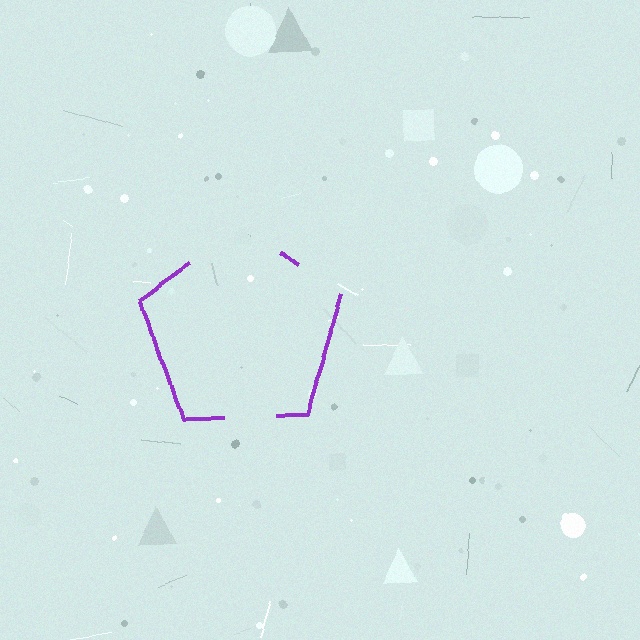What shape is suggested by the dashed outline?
The dashed outline suggests a pentagon.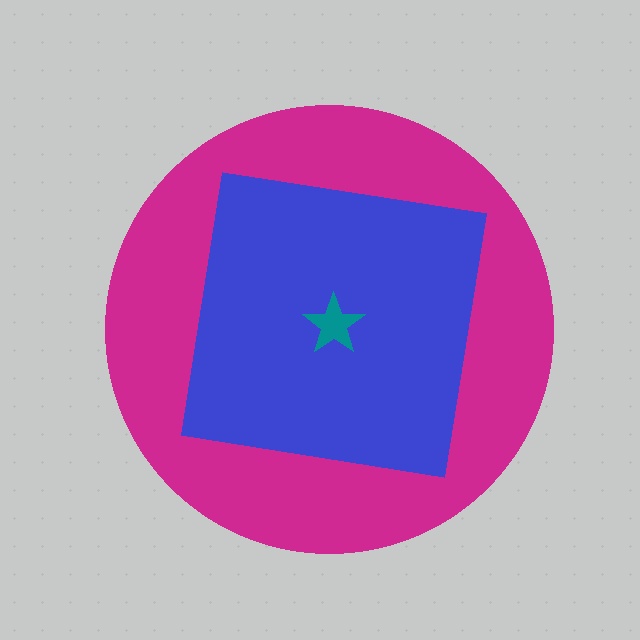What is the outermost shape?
The magenta circle.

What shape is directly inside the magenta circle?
The blue square.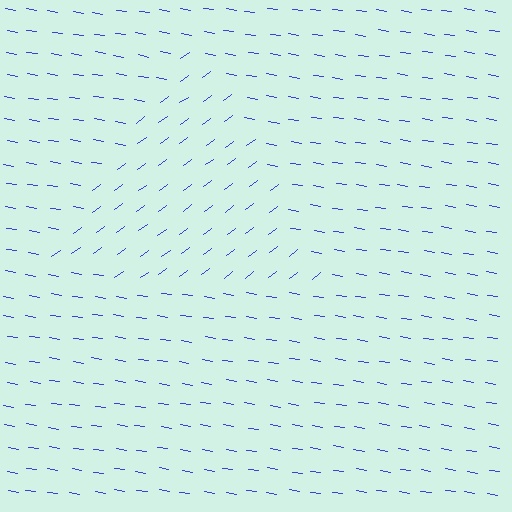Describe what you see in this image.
The image is filled with small blue line segments. A triangle region in the image has lines oriented differently from the surrounding lines, creating a visible texture boundary.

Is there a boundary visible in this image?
Yes, there is a texture boundary formed by a change in line orientation.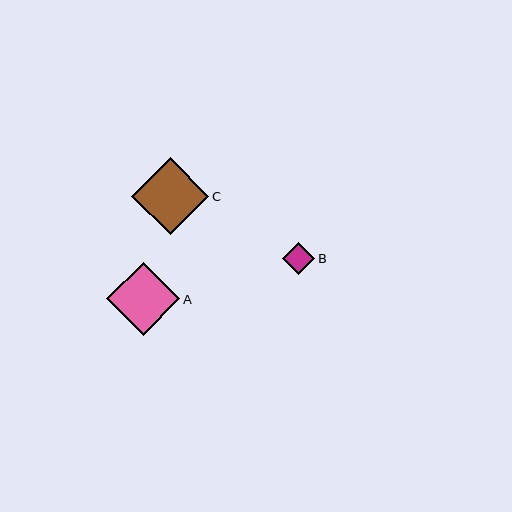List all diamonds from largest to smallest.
From largest to smallest: C, A, B.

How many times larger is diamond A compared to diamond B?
Diamond A is approximately 2.3 times the size of diamond B.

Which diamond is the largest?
Diamond C is the largest with a size of approximately 77 pixels.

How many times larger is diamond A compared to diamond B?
Diamond A is approximately 2.3 times the size of diamond B.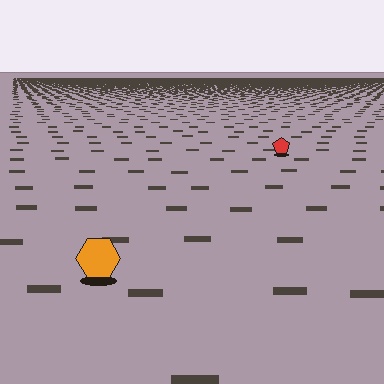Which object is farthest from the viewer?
The red pentagon is farthest from the viewer. It appears smaller and the ground texture around it is denser.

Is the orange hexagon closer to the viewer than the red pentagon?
Yes. The orange hexagon is closer — you can tell from the texture gradient: the ground texture is coarser near it.